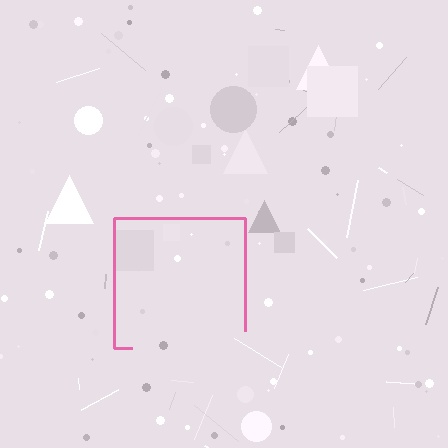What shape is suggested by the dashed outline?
The dashed outline suggests a square.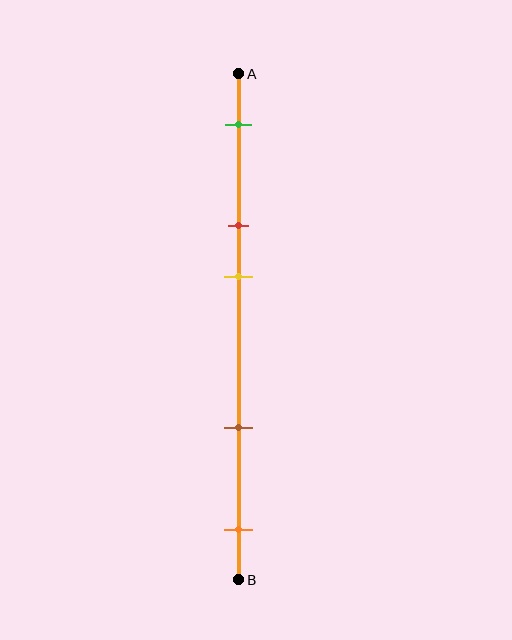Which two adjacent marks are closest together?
The red and yellow marks are the closest adjacent pair.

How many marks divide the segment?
There are 5 marks dividing the segment.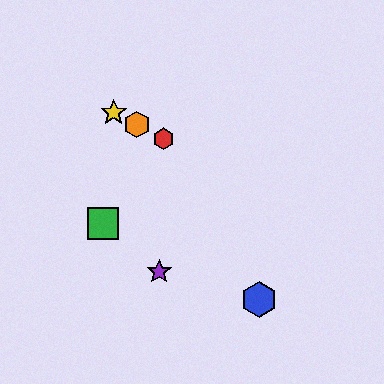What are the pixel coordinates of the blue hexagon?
The blue hexagon is at (259, 300).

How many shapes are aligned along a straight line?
3 shapes (the red hexagon, the yellow star, the orange hexagon) are aligned along a straight line.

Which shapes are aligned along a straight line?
The red hexagon, the yellow star, the orange hexagon are aligned along a straight line.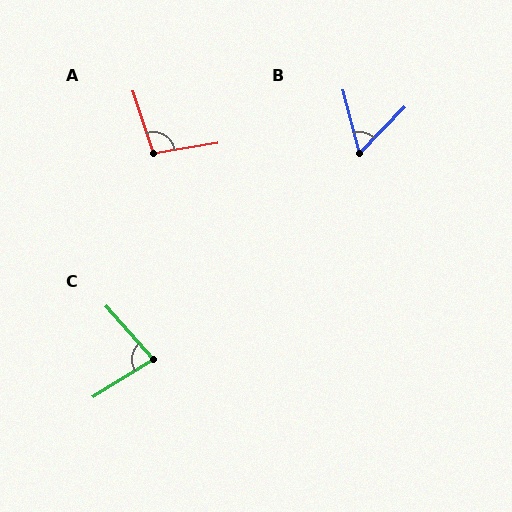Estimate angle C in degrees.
Approximately 80 degrees.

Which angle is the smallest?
B, at approximately 59 degrees.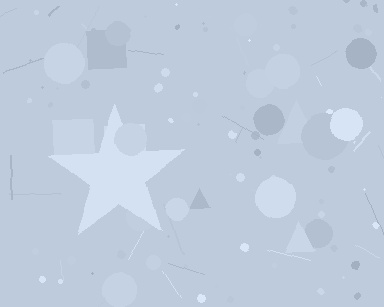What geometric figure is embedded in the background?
A star is embedded in the background.